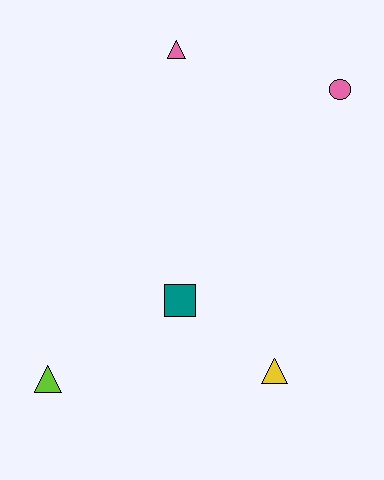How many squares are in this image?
There is 1 square.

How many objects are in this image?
There are 5 objects.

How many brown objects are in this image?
There are no brown objects.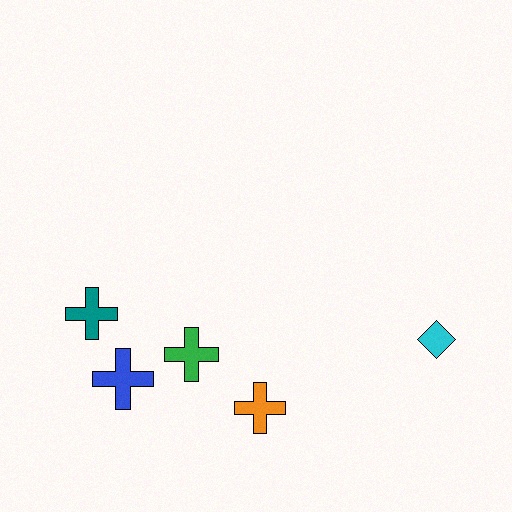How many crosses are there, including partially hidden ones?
There are 4 crosses.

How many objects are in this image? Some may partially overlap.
There are 5 objects.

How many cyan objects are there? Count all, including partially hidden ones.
There is 1 cyan object.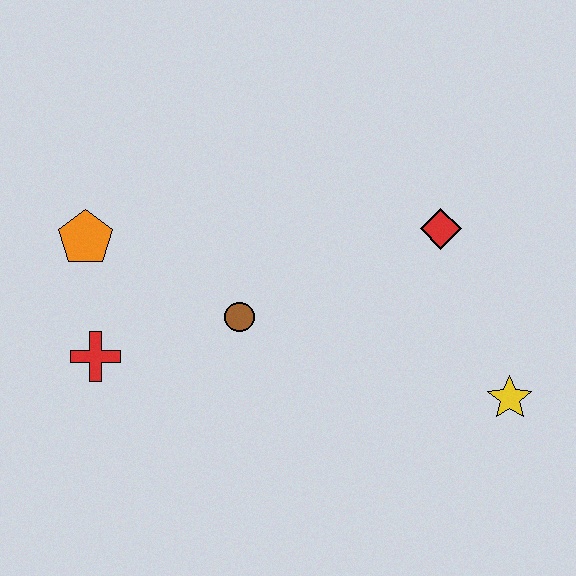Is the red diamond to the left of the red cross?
No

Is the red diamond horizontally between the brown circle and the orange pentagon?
No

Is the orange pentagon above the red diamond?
No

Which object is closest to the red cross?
The orange pentagon is closest to the red cross.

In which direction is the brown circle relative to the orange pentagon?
The brown circle is to the right of the orange pentagon.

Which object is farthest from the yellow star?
The orange pentagon is farthest from the yellow star.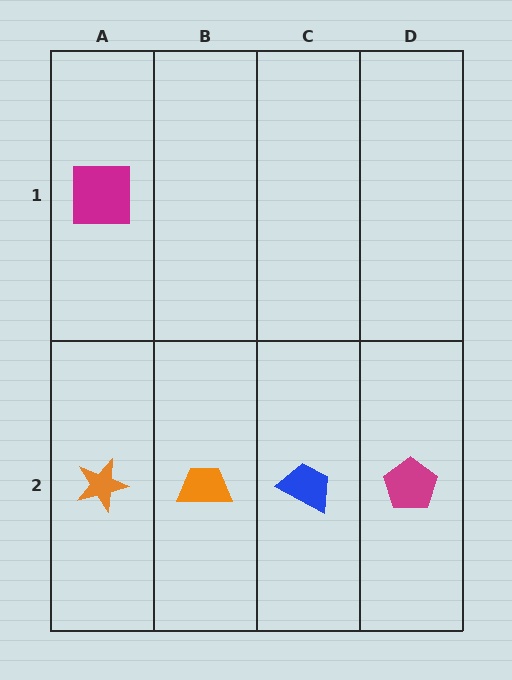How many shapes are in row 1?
1 shape.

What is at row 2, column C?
A blue trapezoid.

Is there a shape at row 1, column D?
No, that cell is empty.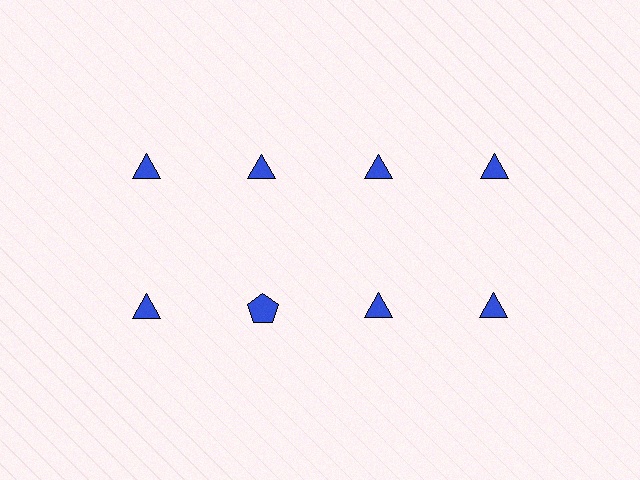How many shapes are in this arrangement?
There are 8 shapes arranged in a grid pattern.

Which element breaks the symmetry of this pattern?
The blue pentagon in the second row, second from left column breaks the symmetry. All other shapes are blue triangles.